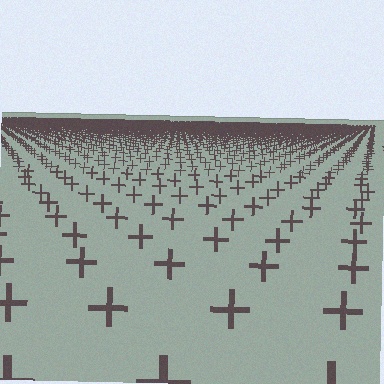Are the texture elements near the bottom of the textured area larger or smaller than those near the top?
Larger. Near the bottom, elements are closer to the viewer and appear at a bigger on-screen size.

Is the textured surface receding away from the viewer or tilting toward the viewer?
The surface is receding away from the viewer. Texture elements get smaller and denser toward the top.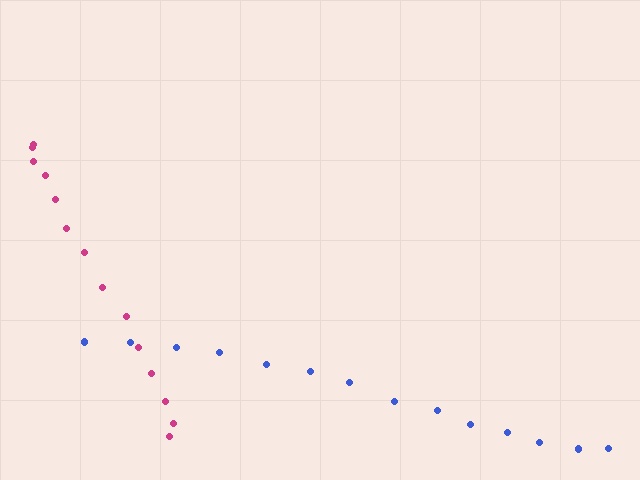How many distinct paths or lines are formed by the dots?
There are 2 distinct paths.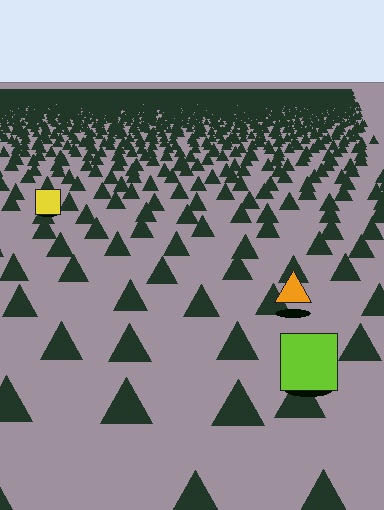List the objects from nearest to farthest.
From nearest to farthest: the lime square, the orange triangle, the yellow square.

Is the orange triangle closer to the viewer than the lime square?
No. The lime square is closer — you can tell from the texture gradient: the ground texture is coarser near it.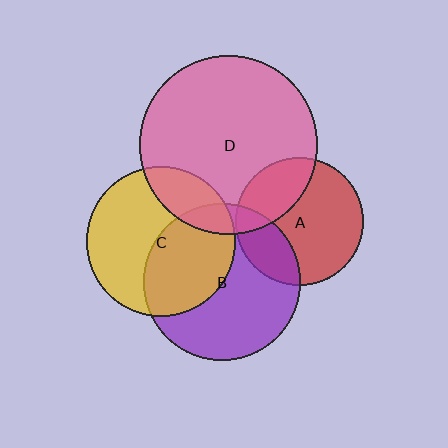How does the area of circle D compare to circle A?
Approximately 1.9 times.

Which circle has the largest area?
Circle D (pink).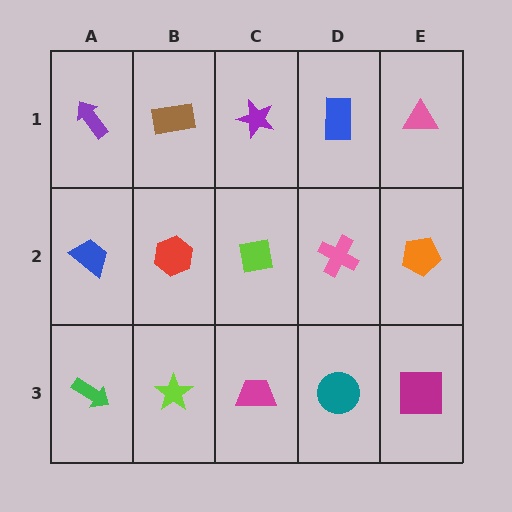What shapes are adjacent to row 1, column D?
A pink cross (row 2, column D), a purple star (row 1, column C), a pink triangle (row 1, column E).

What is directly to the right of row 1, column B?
A purple star.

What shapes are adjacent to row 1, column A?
A blue trapezoid (row 2, column A), a brown rectangle (row 1, column B).